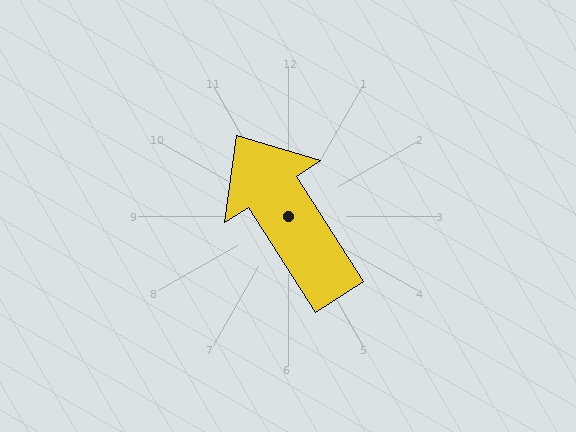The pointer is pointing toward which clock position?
Roughly 11 o'clock.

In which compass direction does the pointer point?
Northwest.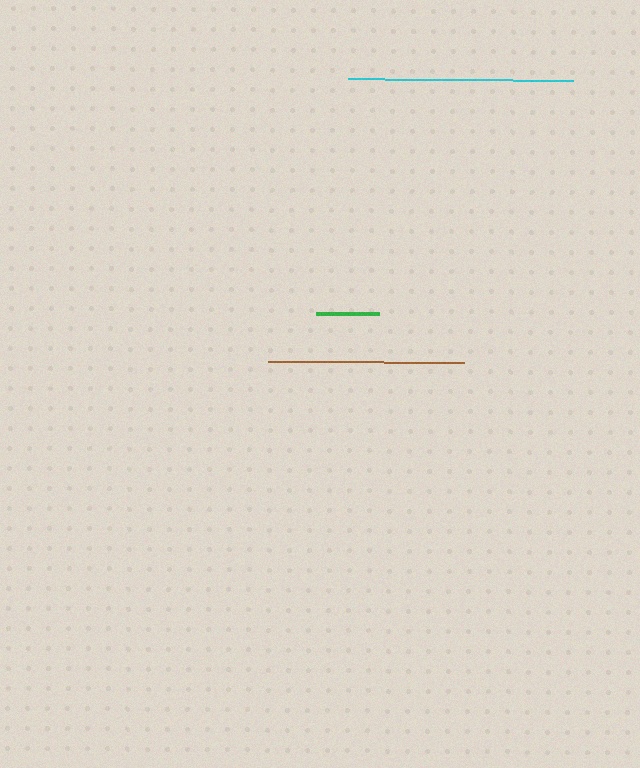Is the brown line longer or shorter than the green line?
The brown line is longer than the green line.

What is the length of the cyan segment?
The cyan segment is approximately 225 pixels long.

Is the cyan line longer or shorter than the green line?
The cyan line is longer than the green line.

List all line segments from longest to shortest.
From longest to shortest: cyan, brown, green.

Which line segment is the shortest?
The green line is the shortest at approximately 63 pixels.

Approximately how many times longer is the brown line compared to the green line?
The brown line is approximately 3.1 times the length of the green line.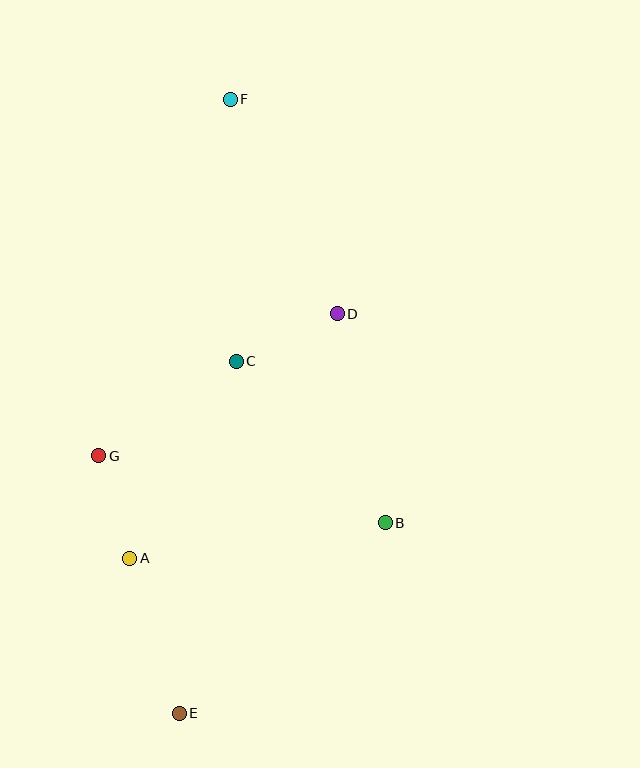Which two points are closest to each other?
Points A and G are closest to each other.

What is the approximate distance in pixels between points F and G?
The distance between F and G is approximately 380 pixels.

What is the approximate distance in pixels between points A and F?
The distance between A and F is approximately 470 pixels.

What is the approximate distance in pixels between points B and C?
The distance between B and C is approximately 219 pixels.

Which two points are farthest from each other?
Points E and F are farthest from each other.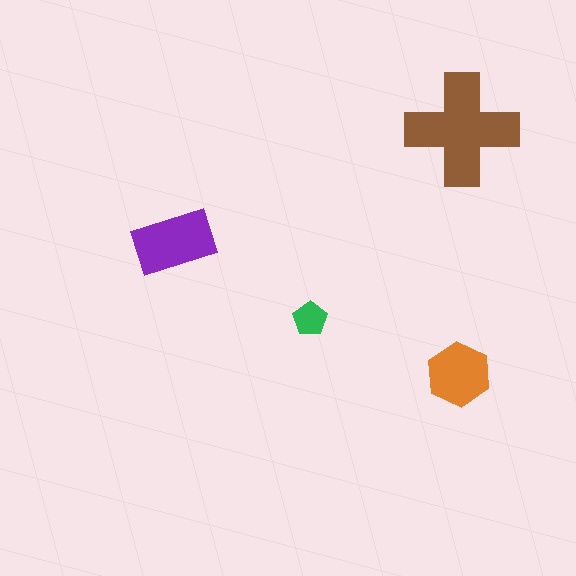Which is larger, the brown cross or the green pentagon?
The brown cross.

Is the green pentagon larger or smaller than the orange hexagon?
Smaller.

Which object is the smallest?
The green pentagon.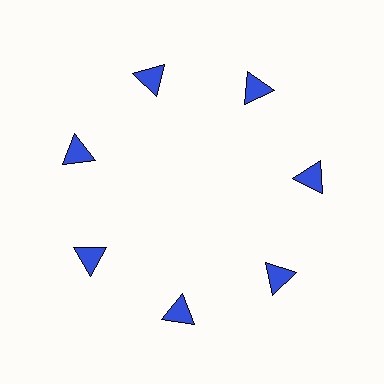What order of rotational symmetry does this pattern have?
This pattern has 7-fold rotational symmetry.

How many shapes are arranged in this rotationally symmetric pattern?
There are 7 shapes, arranged in 7 groups of 1.